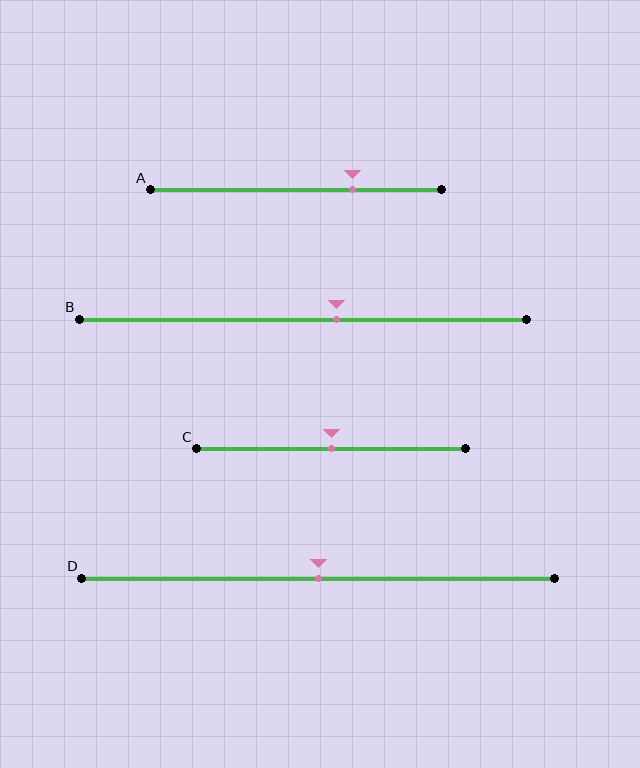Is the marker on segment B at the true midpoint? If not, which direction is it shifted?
No, the marker on segment B is shifted to the right by about 8% of the segment length.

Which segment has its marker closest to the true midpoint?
Segment C has its marker closest to the true midpoint.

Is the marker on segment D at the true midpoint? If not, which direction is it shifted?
Yes, the marker on segment D is at the true midpoint.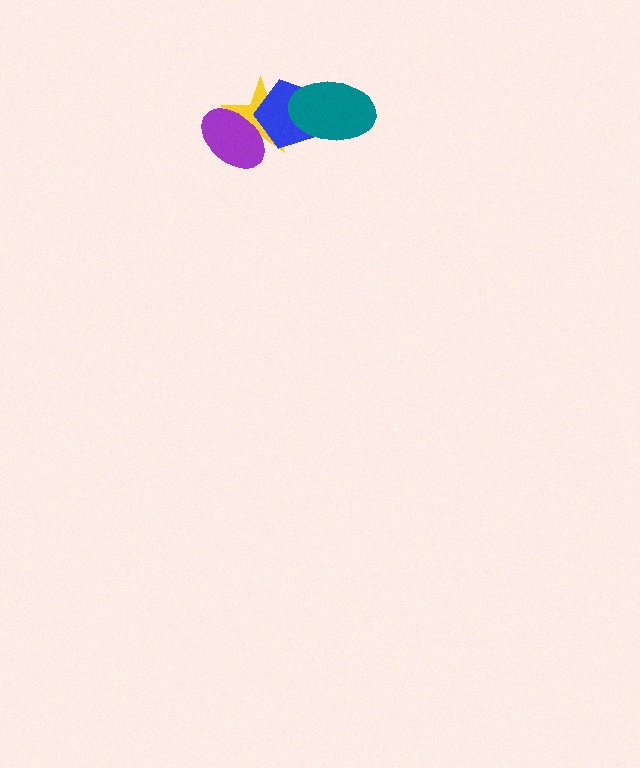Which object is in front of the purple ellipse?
The blue pentagon is in front of the purple ellipse.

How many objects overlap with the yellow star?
3 objects overlap with the yellow star.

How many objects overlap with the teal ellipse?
2 objects overlap with the teal ellipse.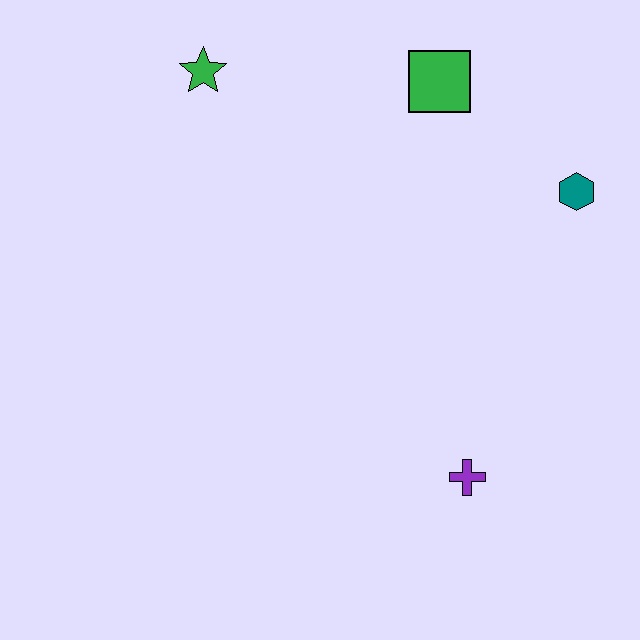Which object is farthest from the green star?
The purple cross is farthest from the green star.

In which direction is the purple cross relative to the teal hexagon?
The purple cross is below the teal hexagon.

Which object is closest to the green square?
The teal hexagon is closest to the green square.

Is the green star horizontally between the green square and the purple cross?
No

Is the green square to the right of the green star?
Yes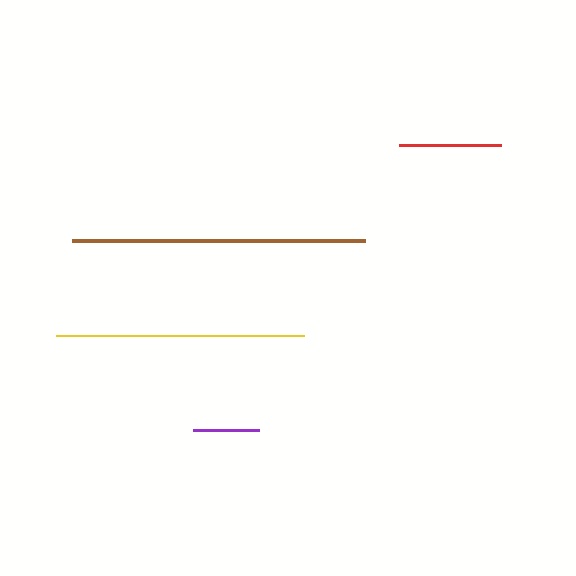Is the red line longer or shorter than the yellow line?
The yellow line is longer than the red line.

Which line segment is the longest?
The brown line is the longest at approximately 293 pixels.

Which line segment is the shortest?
The purple line is the shortest at approximately 67 pixels.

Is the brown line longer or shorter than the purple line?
The brown line is longer than the purple line.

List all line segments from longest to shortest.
From longest to shortest: brown, yellow, red, purple.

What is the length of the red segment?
The red segment is approximately 102 pixels long.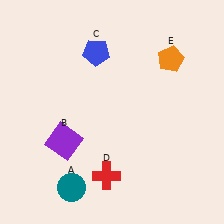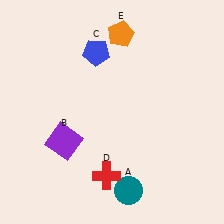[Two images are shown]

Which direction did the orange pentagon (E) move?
The orange pentagon (E) moved left.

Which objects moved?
The objects that moved are: the teal circle (A), the orange pentagon (E).